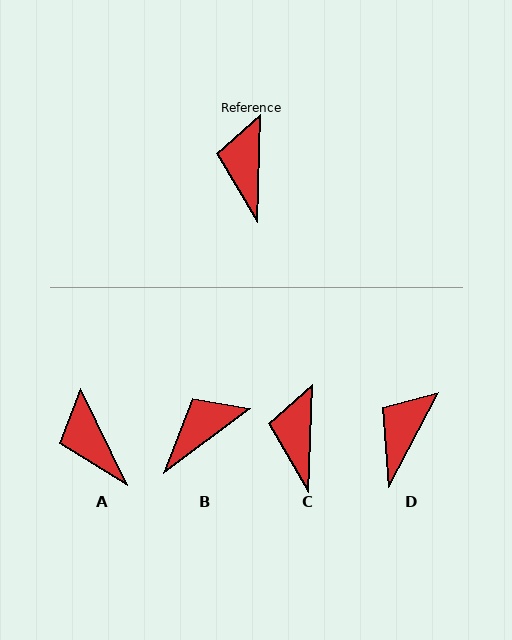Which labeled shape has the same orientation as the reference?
C.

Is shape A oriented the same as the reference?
No, it is off by about 27 degrees.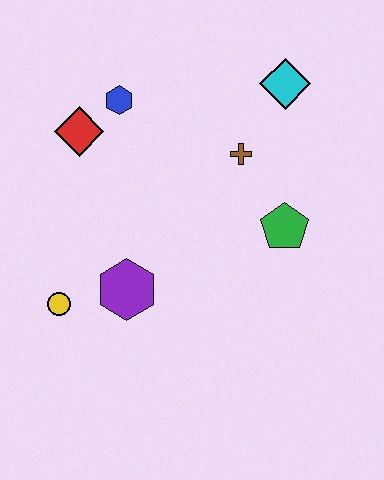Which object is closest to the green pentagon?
The brown cross is closest to the green pentagon.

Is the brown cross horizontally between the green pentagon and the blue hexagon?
Yes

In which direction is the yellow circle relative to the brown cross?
The yellow circle is to the left of the brown cross.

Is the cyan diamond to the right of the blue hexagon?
Yes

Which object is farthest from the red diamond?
The green pentagon is farthest from the red diamond.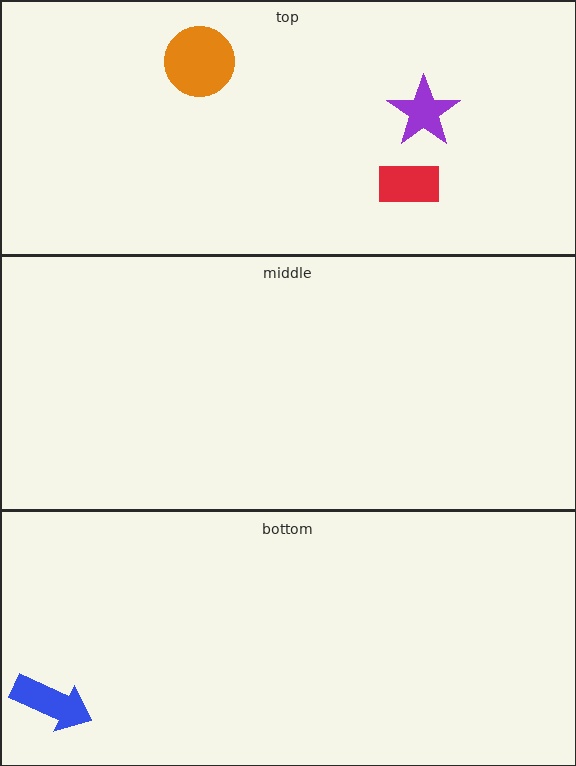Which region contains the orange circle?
The top region.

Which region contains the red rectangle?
The top region.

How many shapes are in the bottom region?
1.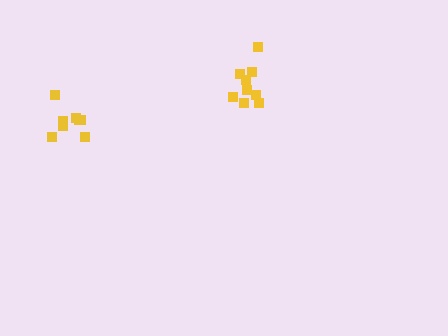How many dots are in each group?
Group 1: 9 dots, Group 2: 8 dots (17 total).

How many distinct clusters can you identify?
There are 2 distinct clusters.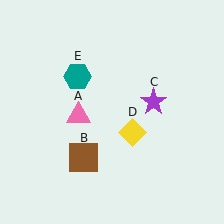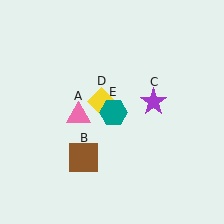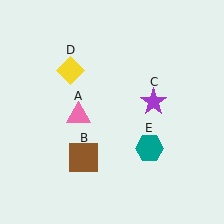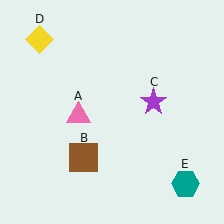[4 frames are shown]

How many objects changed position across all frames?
2 objects changed position: yellow diamond (object D), teal hexagon (object E).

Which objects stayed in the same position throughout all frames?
Pink triangle (object A) and brown square (object B) and purple star (object C) remained stationary.